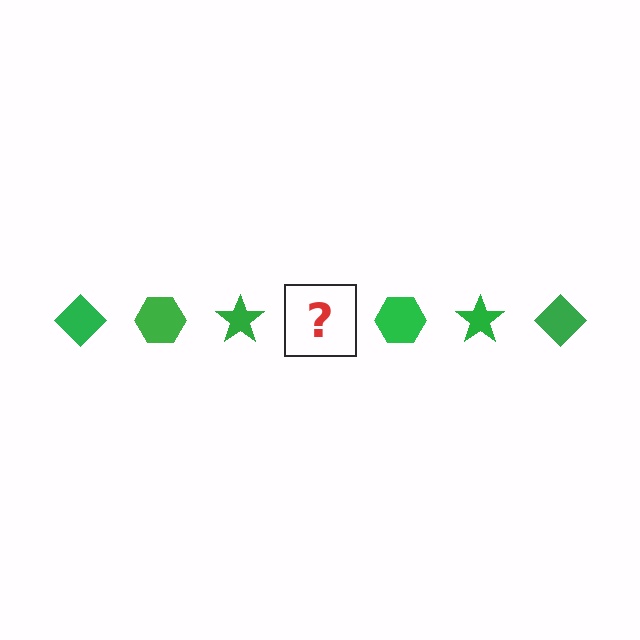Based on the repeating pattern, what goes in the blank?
The blank should be a green diamond.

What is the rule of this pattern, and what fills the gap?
The rule is that the pattern cycles through diamond, hexagon, star shapes in green. The gap should be filled with a green diamond.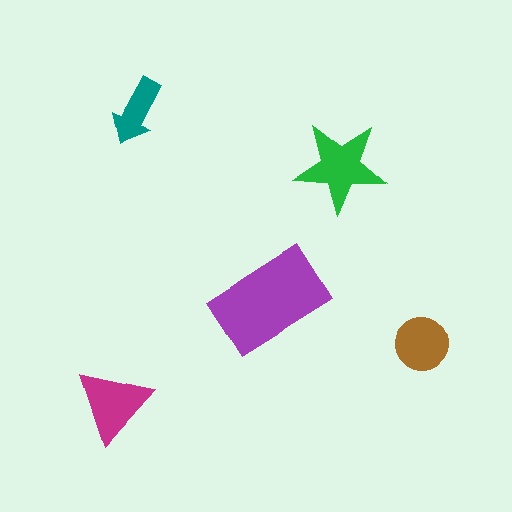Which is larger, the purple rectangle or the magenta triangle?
The purple rectangle.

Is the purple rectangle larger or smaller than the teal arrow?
Larger.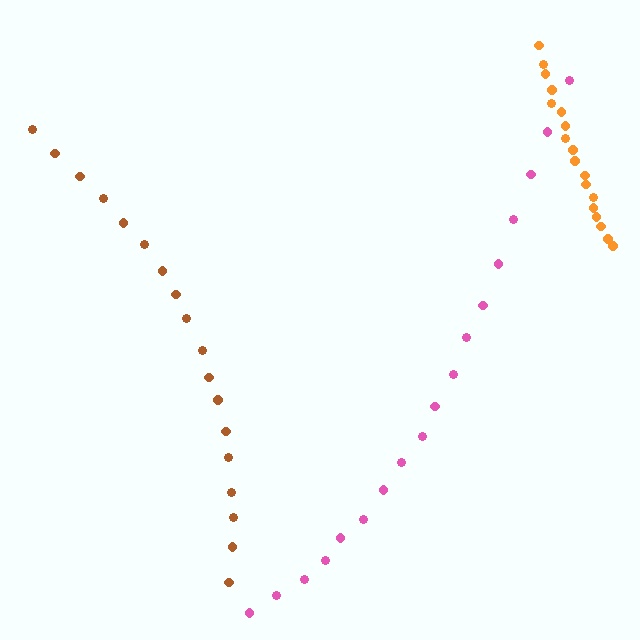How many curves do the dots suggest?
There are 3 distinct paths.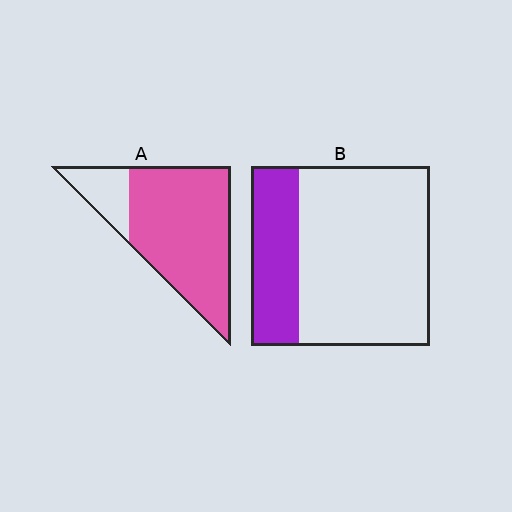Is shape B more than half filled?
No.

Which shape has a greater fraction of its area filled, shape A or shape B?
Shape A.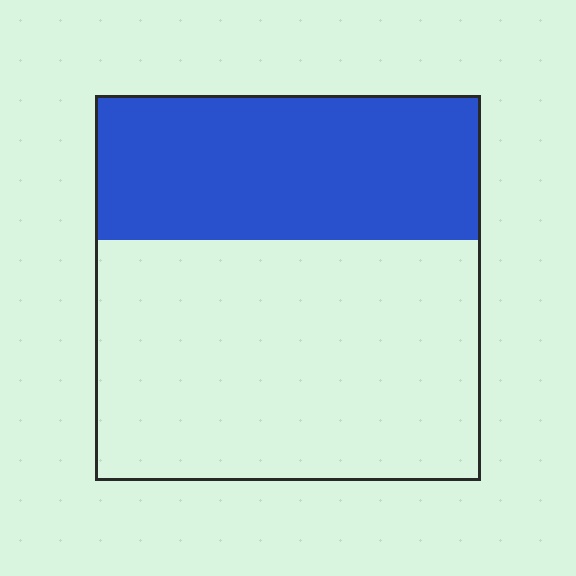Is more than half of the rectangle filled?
No.